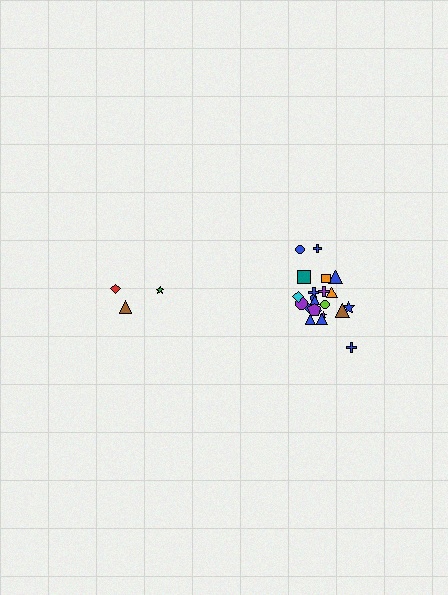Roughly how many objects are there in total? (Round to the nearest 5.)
Roughly 25 objects in total.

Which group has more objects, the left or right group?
The right group.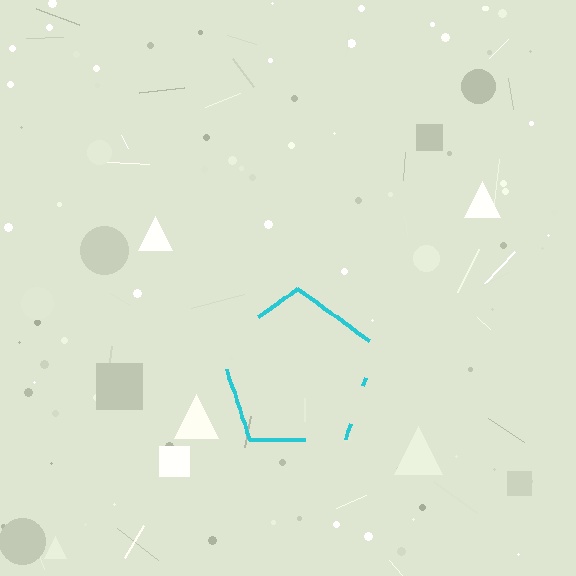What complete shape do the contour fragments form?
The contour fragments form a pentagon.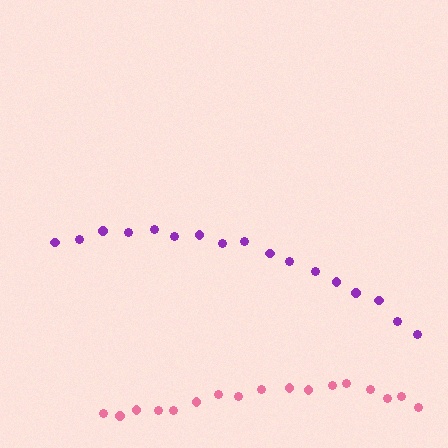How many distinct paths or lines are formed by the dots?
There are 2 distinct paths.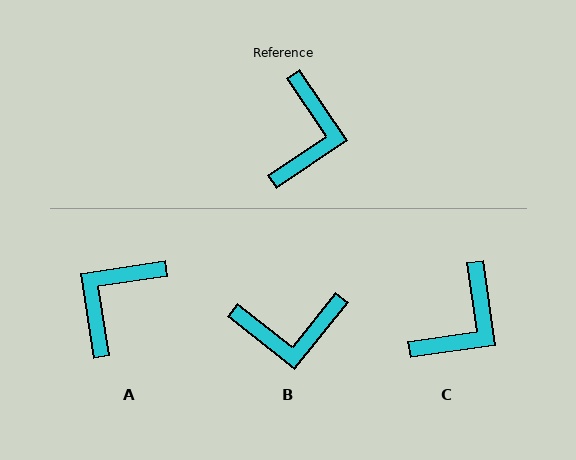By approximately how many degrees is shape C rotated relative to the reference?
Approximately 26 degrees clockwise.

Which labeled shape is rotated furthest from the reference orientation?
A, about 155 degrees away.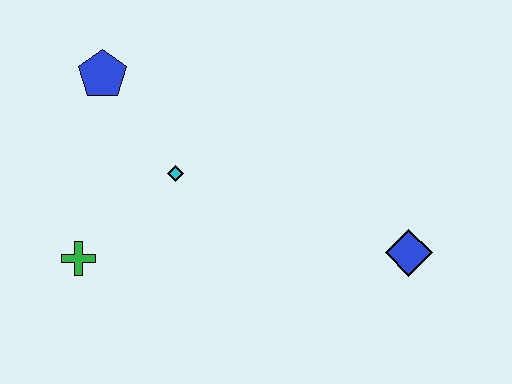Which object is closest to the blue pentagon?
The cyan diamond is closest to the blue pentagon.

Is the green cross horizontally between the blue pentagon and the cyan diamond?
No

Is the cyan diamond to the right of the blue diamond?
No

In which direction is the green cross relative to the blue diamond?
The green cross is to the left of the blue diamond.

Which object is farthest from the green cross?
The blue diamond is farthest from the green cross.